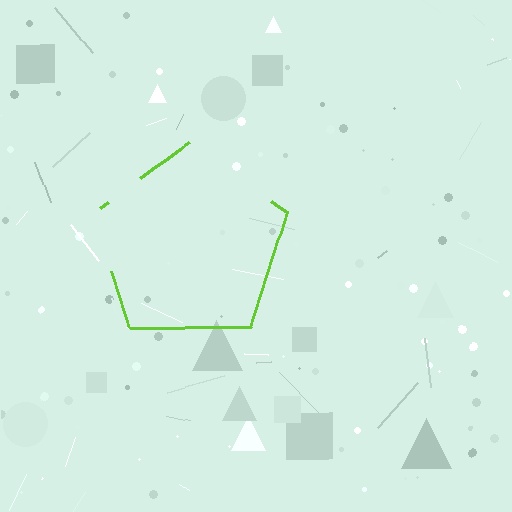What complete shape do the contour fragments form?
The contour fragments form a pentagon.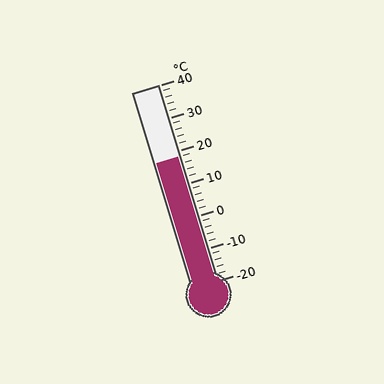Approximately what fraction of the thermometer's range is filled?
The thermometer is filled to approximately 65% of its range.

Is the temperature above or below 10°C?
The temperature is above 10°C.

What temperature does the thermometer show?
The thermometer shows approximately 18°C.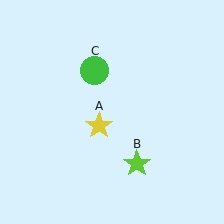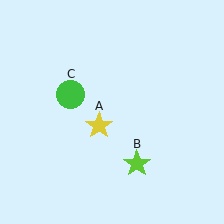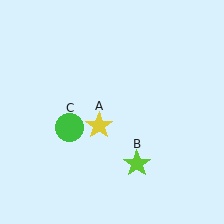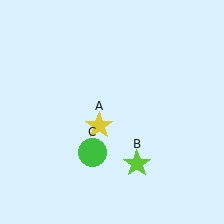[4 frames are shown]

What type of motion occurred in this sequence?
The green circle (object C) rotated counterclockwise around the center of the scene.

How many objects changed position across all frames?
1 object changed position: green circle (object C).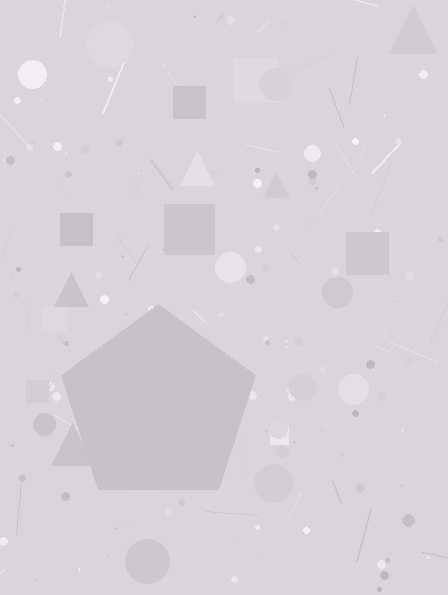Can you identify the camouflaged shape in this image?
The camouflaged shape is a pentagon.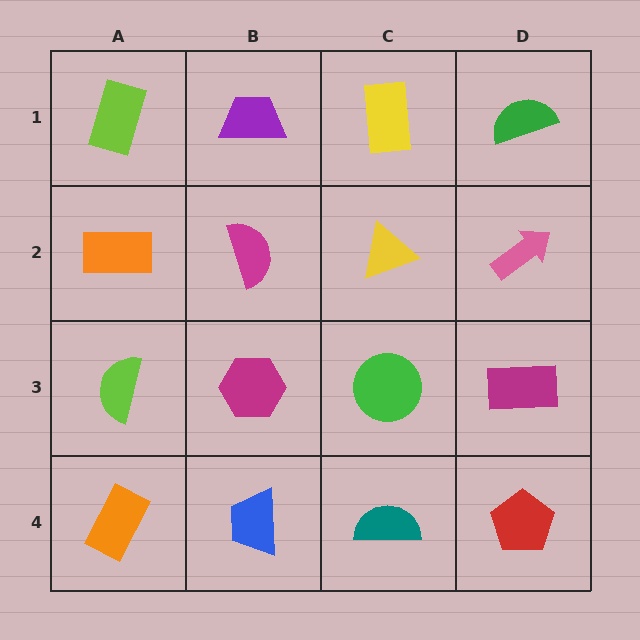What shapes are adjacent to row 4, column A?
A lime semicircle (row 3, column A), a blue trapezoid (row 4, column B).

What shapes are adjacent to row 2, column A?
A lime rectangle (row 1, column A), a lime semicircle (row 3, column A), a magenta semicircle (row 2, column B).